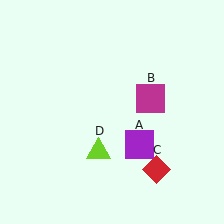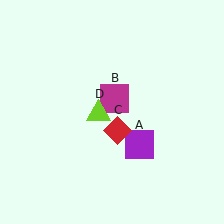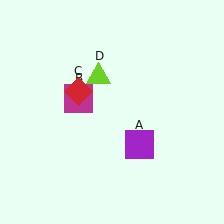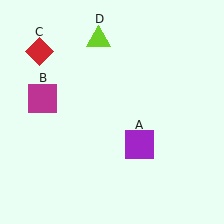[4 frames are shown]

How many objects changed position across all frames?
3 objects changed position: magenta square (object B), red diamond (object C), lime triangle (object D).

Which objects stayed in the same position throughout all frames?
Purple square (object A) remained stationary.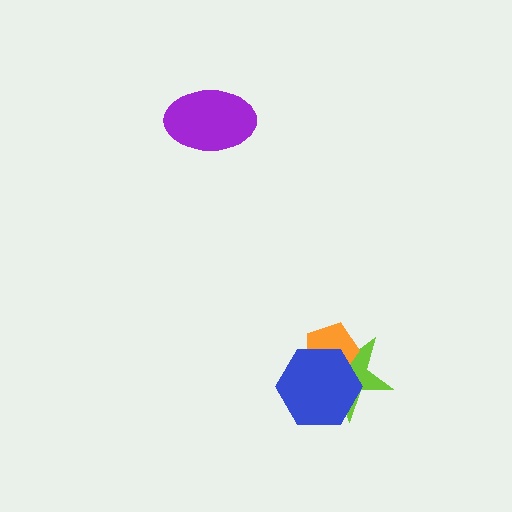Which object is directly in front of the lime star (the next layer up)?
The orange pentagon is directly in front of the lime star.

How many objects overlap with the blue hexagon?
2 objects overlap with the blue hexagon.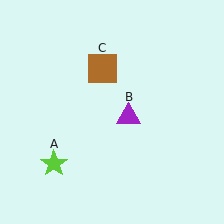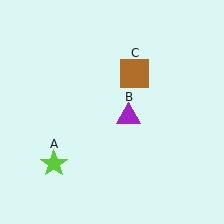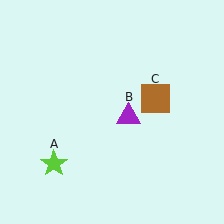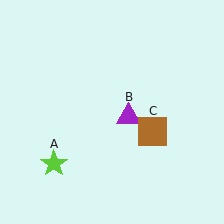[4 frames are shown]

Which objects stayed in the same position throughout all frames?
Lime star (object A) and purple triangle (object B) remained stationary.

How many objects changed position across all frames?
1 object changed position: brown square (object C).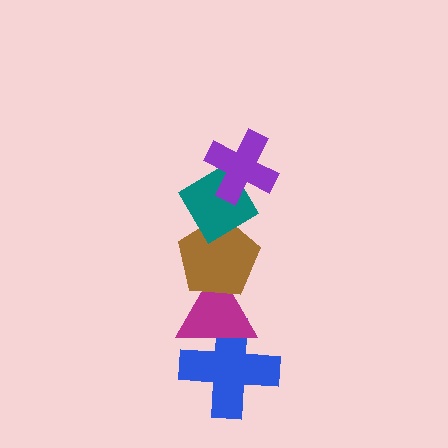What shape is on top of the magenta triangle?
The brown pentagon is on top of the magenta triangle.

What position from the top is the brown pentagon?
The brown pentagon is 3rd from the top.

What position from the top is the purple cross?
The purple cross is 1st from the top.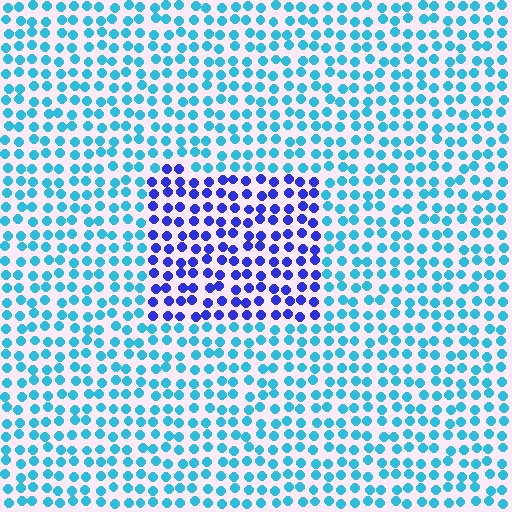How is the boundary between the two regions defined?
The boundary is defined purely by a slight shift in hue (about 48 degrees). Spacing, size, and orientation are identical on both sides.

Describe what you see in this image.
The image is filled with small cyan elements in a uniform arrangement. A rectangle-shaped region is visible where the elements are tinted to a slightly different hue, forming a subtle color boundary.